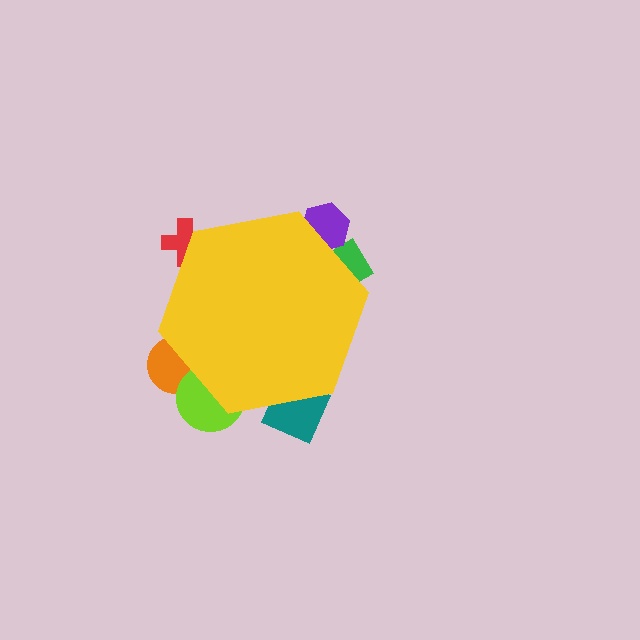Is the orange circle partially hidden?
Yes, the orange circle is partially hidden behind the yellow hexagon.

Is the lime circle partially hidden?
Yes, the lime circle is partially hidden behind the yellow hexagon.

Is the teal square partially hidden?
Yes, the teal square is partially hidden behind the yellow hexagon.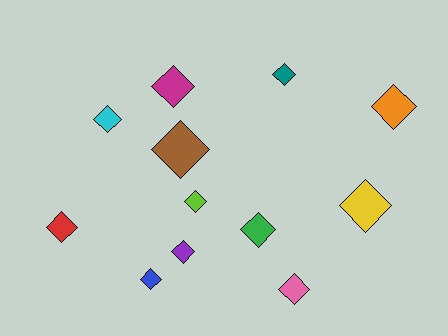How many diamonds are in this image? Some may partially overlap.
There are 12 diamonds.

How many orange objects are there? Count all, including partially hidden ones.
There is 1 orange object.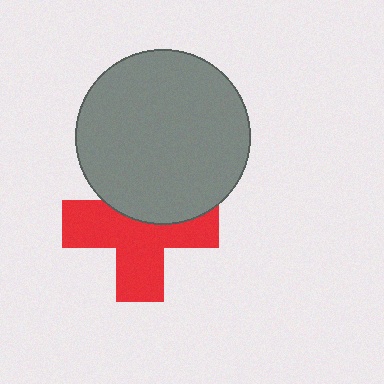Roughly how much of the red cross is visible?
About half of it is visible (roughly 63%).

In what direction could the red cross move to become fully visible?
The red cross could move down. That would shift it out from behind the gray circle entirely.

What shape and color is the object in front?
The object in front is a gray circle.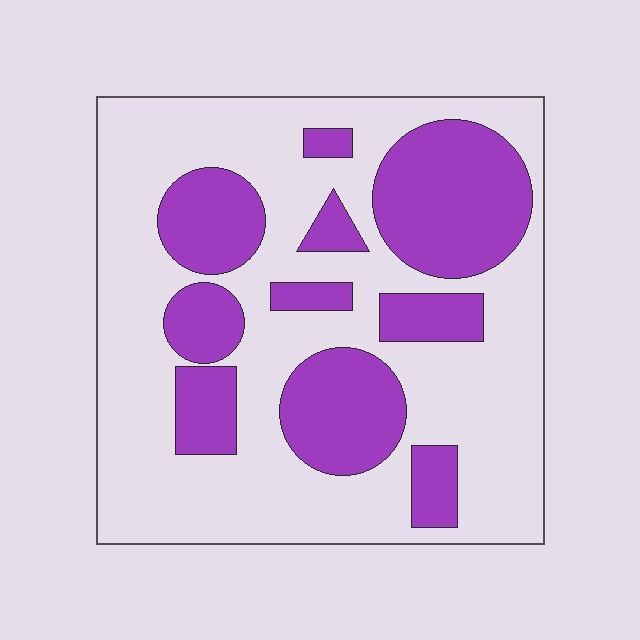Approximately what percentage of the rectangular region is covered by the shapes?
Approximately 35%.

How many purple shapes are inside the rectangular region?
10.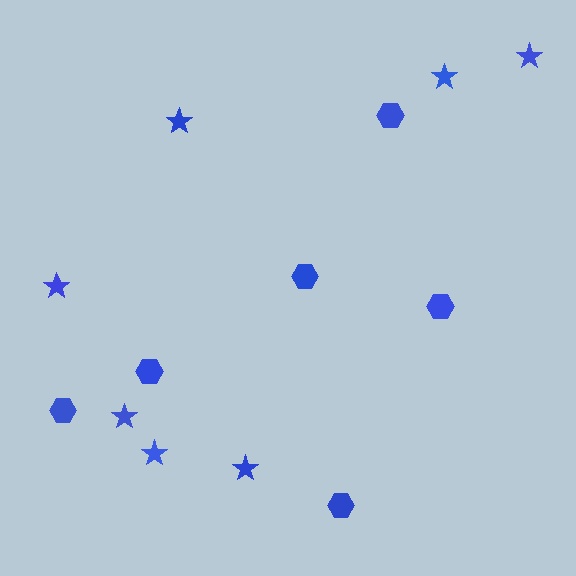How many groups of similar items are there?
There are 2 groups: one group of stars (7) and one group of hexagons (6).